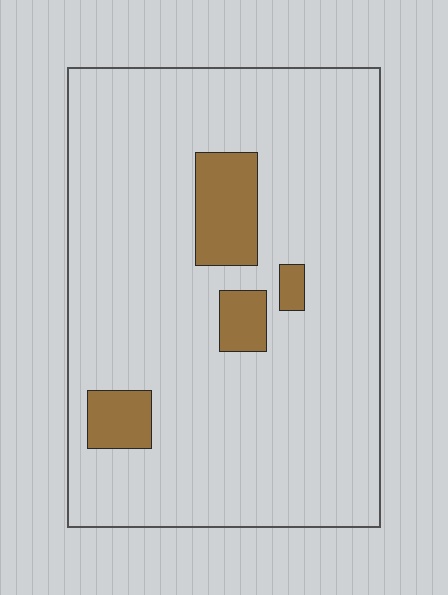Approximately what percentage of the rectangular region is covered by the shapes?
Approximately 10%.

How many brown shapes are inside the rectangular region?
4.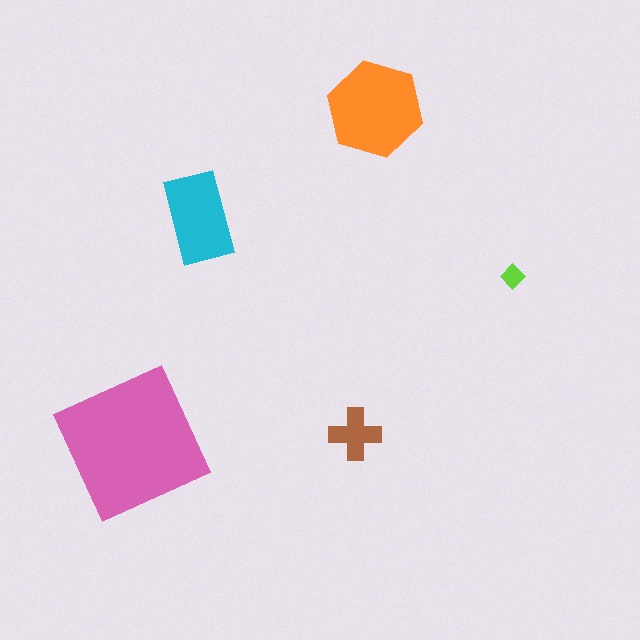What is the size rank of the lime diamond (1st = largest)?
5th.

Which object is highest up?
The orange hexagon is topmost.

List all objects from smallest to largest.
The lime diamond, the brown cross, the cyan rectangle, the orange hexagon, the pink square.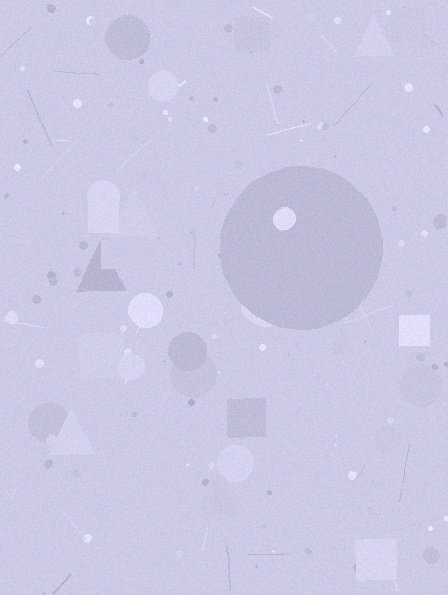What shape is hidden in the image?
A circle is hidden in the image.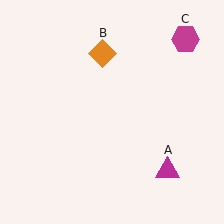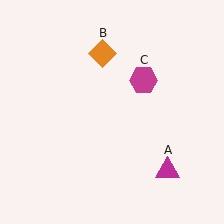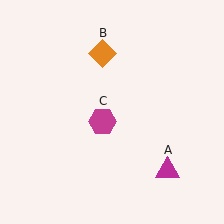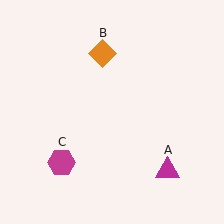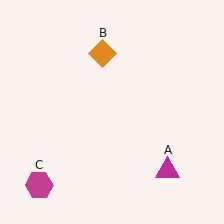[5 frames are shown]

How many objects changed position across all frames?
1 object changed position: magenta hexagon (object C).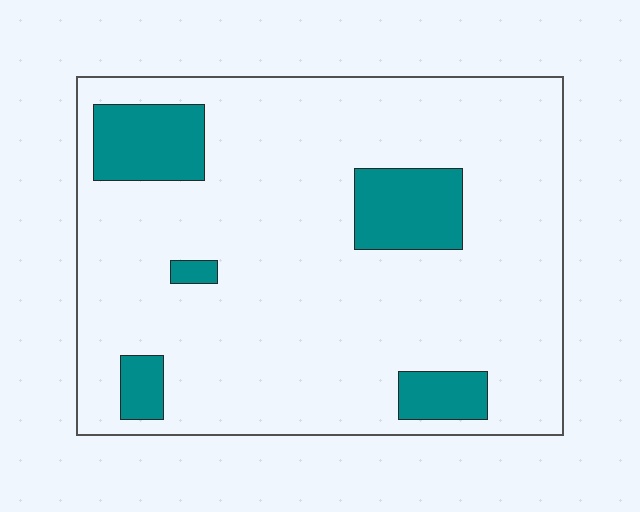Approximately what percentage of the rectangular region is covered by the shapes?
Approximately 15%.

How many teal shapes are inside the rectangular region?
5.